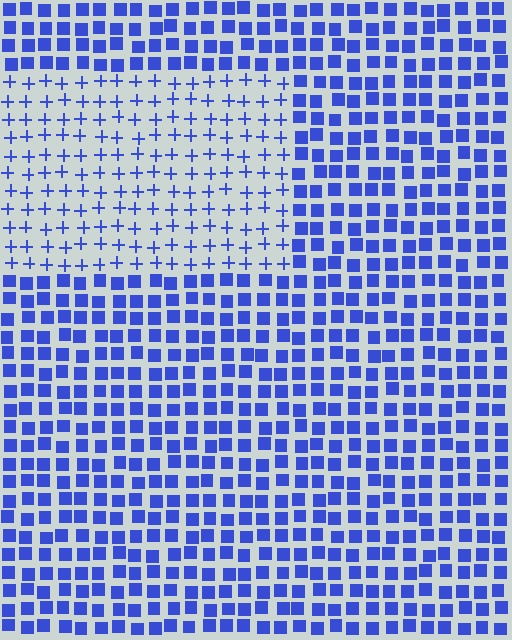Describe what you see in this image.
The image is filled with small blue elements arranged in a uniform grid. A rectangle-shaped region contains plus signs, while the surrounding area contains squares. The boundary is defined purely by the change in element shape.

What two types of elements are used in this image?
The image uses plus signs inside the rectangle region and squares outside it.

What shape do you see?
I see a rectangle.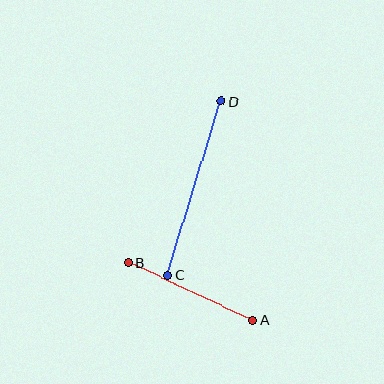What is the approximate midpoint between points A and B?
The midpoint is at approximately (190, 291) pixels.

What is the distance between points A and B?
The distance is approximately 137 pixels.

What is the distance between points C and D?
The distance is approximately 182 pixels.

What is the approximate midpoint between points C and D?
The midpoint is at approximately (194, 188) pixels.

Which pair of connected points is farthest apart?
Points C and D are farthest apart.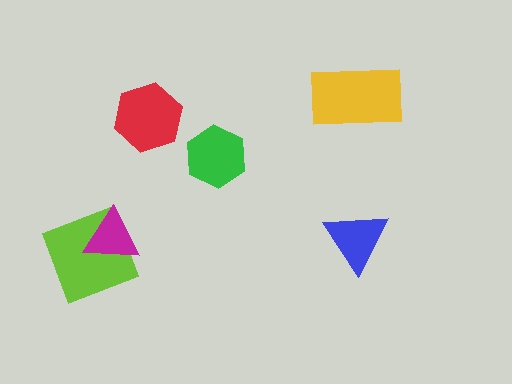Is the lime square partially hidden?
Yes, it is partially covered by another shape.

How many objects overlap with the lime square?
1 object overlaps with the lime square.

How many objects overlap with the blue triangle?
0 objects overlap with the blue triangle.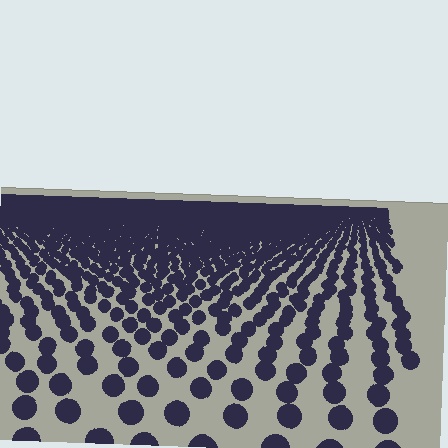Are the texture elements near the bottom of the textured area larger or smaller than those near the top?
Larger. Near the bottom, elements are closer to the viewer and appear at a bigger on-screen size.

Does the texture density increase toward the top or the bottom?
Density increases toward the top.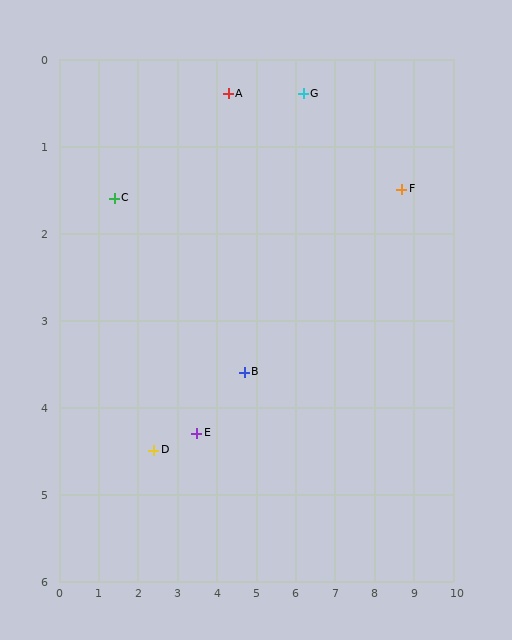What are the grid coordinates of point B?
Point B is at approximately (4.7, 3.6).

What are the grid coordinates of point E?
Point E is at approximately (3.5, 4.3).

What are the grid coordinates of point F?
Point F is at approximately (8.7, 1.5).